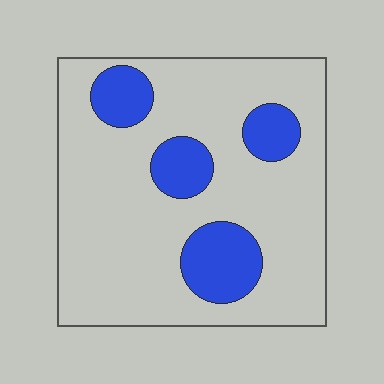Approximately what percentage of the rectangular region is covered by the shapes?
Approximately 20%.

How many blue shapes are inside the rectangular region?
4.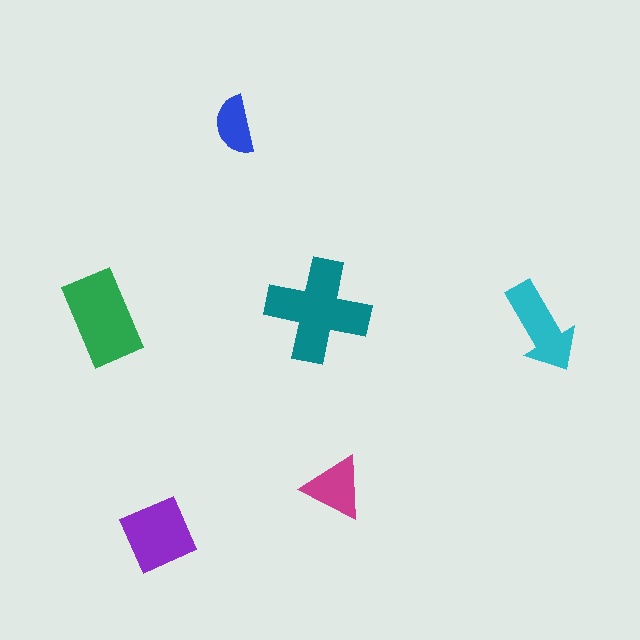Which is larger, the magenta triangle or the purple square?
The purple square.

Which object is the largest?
The teal cross.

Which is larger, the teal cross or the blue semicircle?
The teal cross.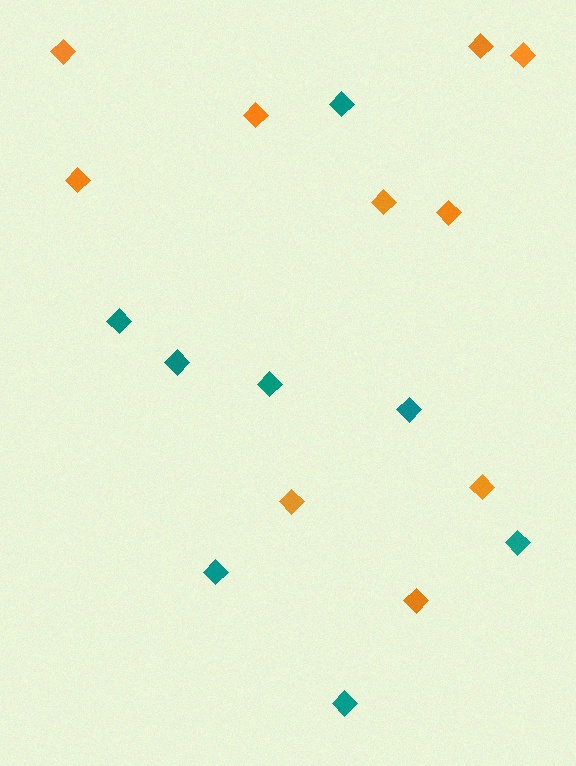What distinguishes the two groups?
There are 2 groups: one group of teal diamonds (8) and one group of orange diamonds (10).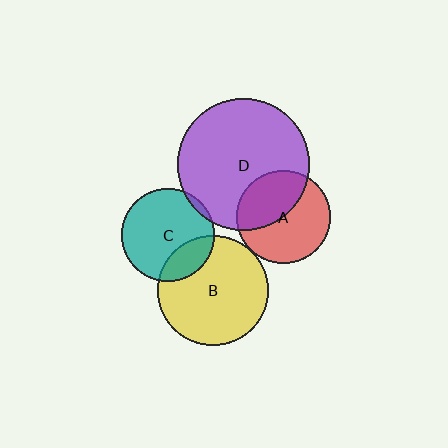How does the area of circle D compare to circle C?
Approximately 2.0 times.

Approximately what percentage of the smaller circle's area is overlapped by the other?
Approximately 45%.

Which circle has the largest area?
Circle D (purple).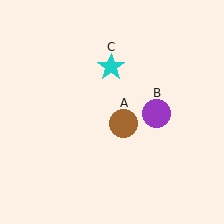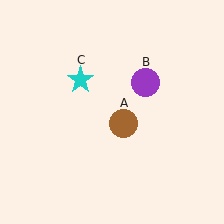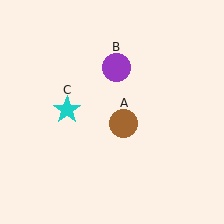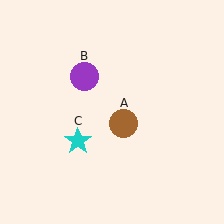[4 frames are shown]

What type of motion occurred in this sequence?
The purple circle (object B), cyan star (object C) rotated counterclockwise around the center of the scene.